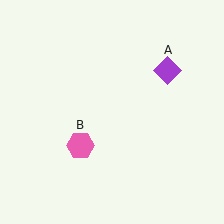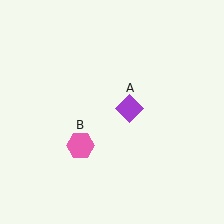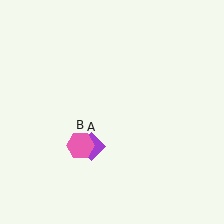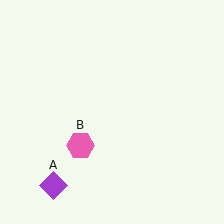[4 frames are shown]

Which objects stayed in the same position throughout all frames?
Pink hexagon (object B) remained stationary.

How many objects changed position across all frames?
1 object changed position: purple diamond (object A).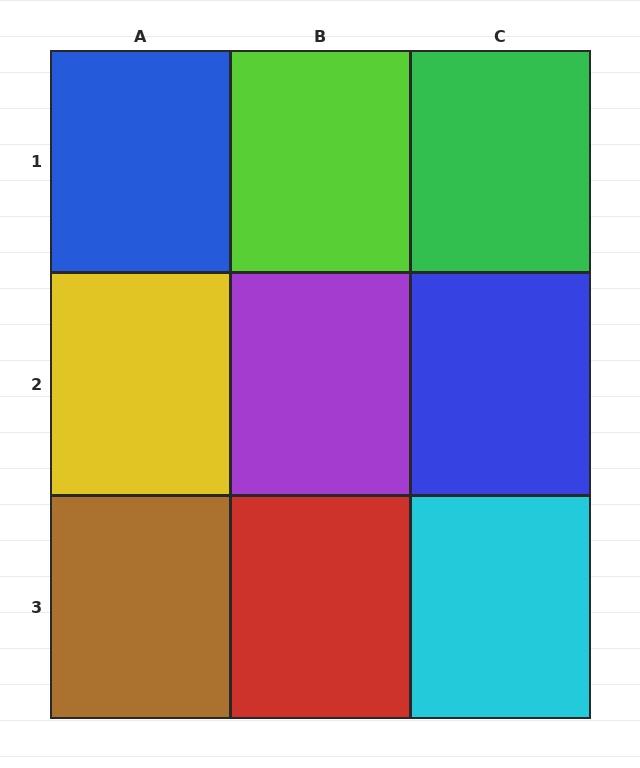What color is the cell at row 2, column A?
Yellow.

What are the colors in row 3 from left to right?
Brown, red, cyan.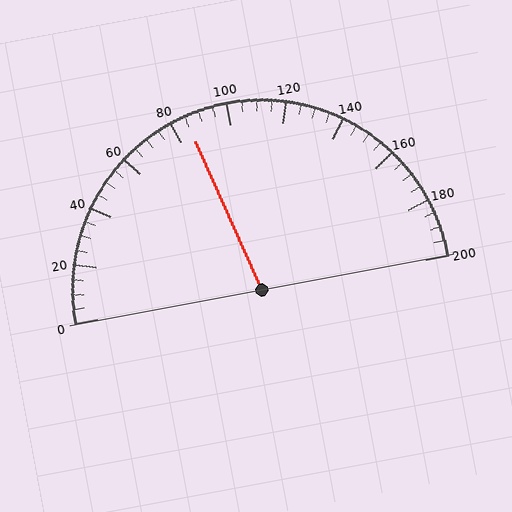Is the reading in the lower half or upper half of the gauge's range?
The reading is in the lower half of the range (0 to 200).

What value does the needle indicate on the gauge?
The needle indicates approximately 85.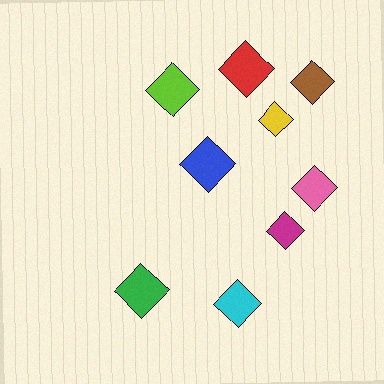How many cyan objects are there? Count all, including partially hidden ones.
There is 1 cyan object.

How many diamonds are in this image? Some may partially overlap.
There are 9 diamonds.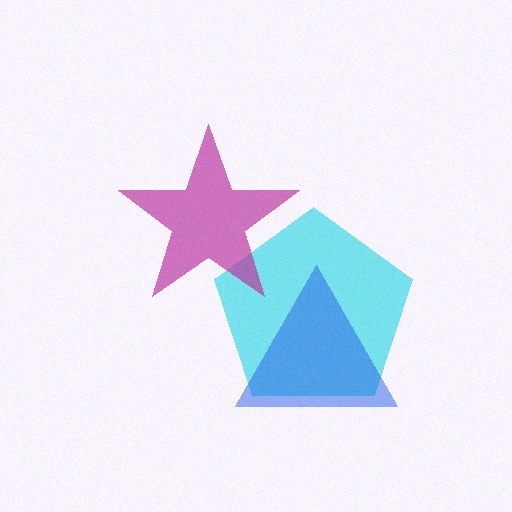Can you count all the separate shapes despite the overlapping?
Yes, there are 3 separate shapes.